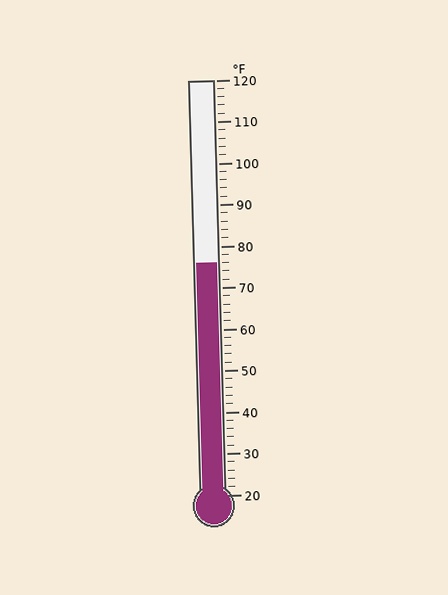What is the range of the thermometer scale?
The thermometer scale ranges from 20°F to 120°F.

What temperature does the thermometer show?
The thermometer shows approximately 76°F.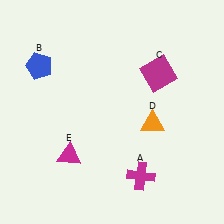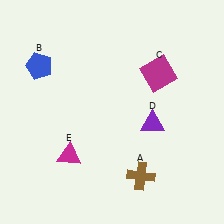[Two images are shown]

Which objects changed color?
A changed from magenta to brown. D changed from orange to purple.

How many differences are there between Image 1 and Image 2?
There are 2 differences between the two images.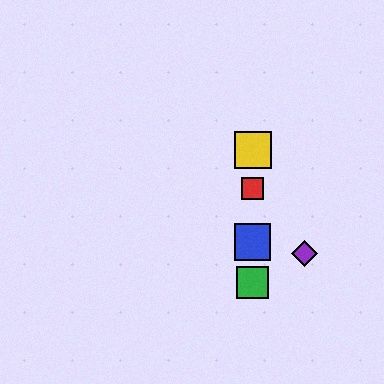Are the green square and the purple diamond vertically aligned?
No, the green square is at x≈253 and the purple diamond is at x≈305.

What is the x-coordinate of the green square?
The green square is at x≈253.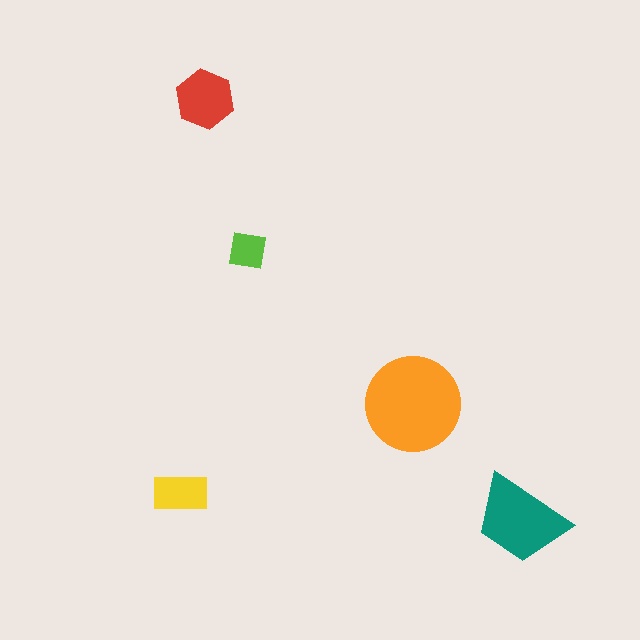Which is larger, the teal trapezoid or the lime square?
The teal trapezoid.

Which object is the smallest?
The lime square.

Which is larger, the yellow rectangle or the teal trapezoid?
The teal trapezoid.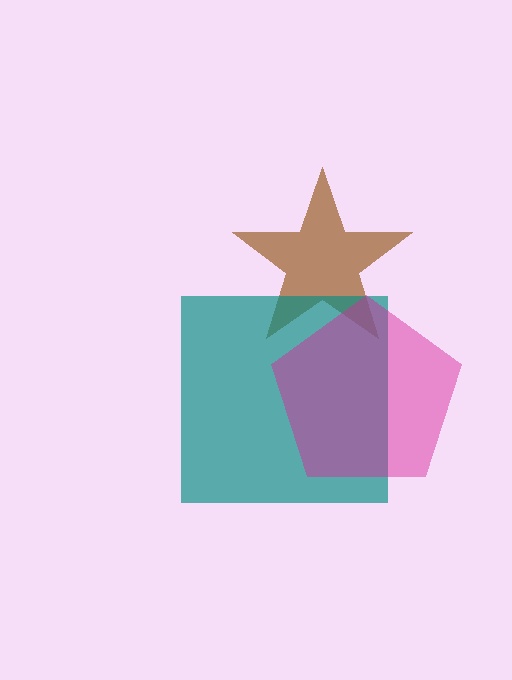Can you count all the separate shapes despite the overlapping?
Yes, there are 3 separate shapes.